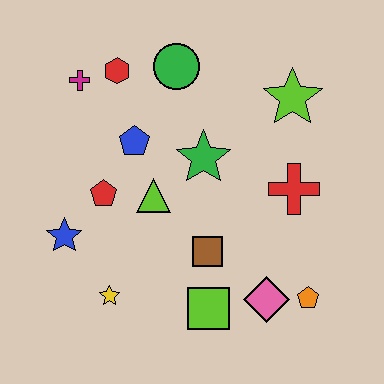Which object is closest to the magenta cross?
The red hexagon is closest to the magenta cross.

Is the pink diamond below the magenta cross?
Yes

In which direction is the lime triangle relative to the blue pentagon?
The lime triangle is below the blue pentagon.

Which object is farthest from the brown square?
The magenta cross is farthest from the brown square.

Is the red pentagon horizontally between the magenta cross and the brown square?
Yes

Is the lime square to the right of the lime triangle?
Yes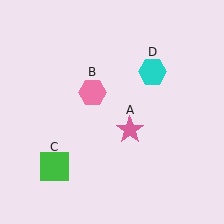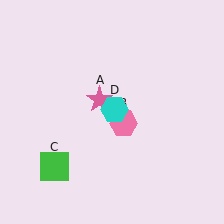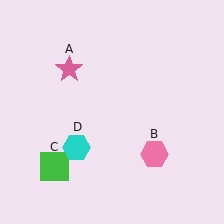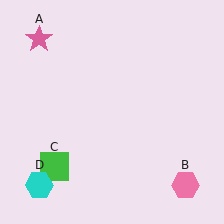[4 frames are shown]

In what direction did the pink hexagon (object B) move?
The pink hexagon (object B) moved down and to the right.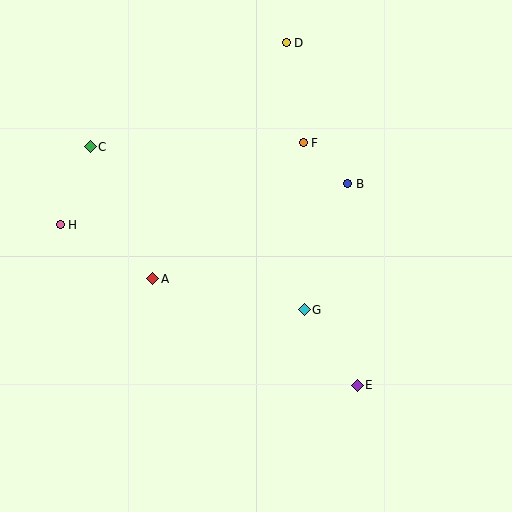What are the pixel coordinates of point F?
Point F is at (303, 143).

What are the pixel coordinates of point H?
Point H is at (60, 225).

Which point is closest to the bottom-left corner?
Point A is closest to the bottom-left corner.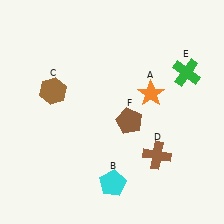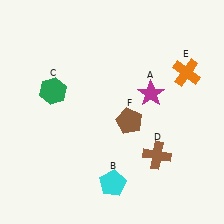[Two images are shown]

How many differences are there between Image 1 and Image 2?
There are 3 differences between the two images.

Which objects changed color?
A changed from orange to magenta. C changed from brown to green. E changed from green to orange.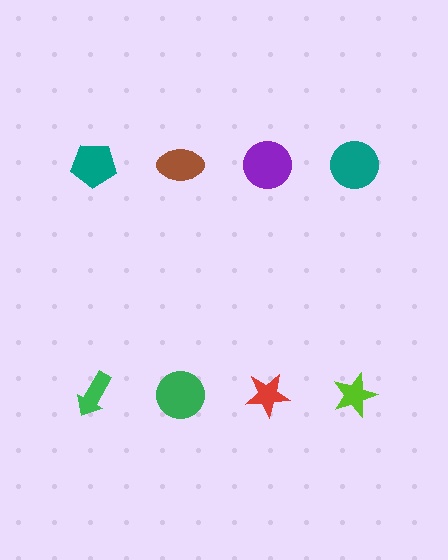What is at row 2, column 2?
A green circle.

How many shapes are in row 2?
4 shapes.